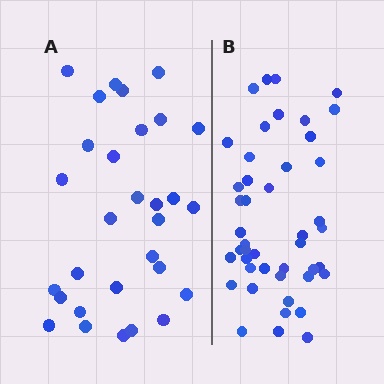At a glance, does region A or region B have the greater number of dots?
Region B (the right region) has more dots.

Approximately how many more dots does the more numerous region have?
Region B has approximately 15 more dots than region A.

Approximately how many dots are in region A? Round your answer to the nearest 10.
About 30 dots.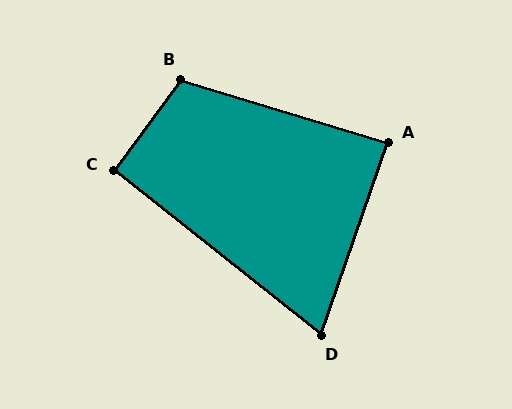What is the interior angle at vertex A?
Approximately 88 degrees (approximately right).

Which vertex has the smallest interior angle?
D, at approximately 71 degrees.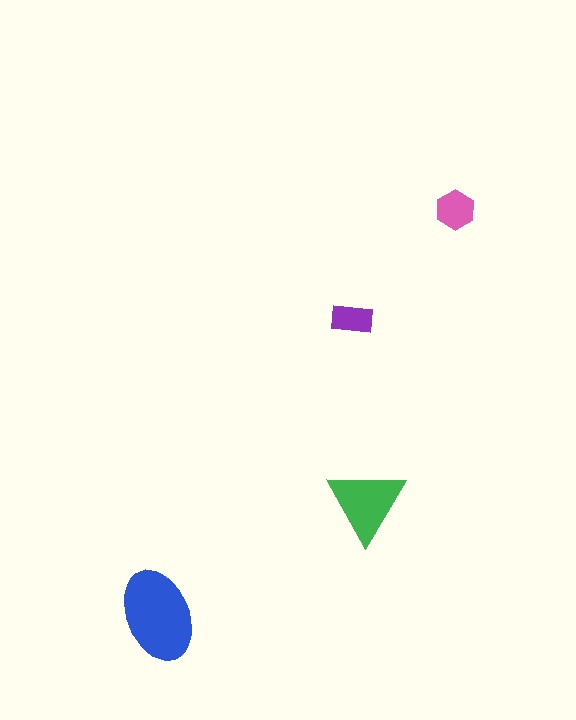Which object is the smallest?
The purple rectangle.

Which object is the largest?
The blue ellipse.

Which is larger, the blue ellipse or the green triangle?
The blue ellipse.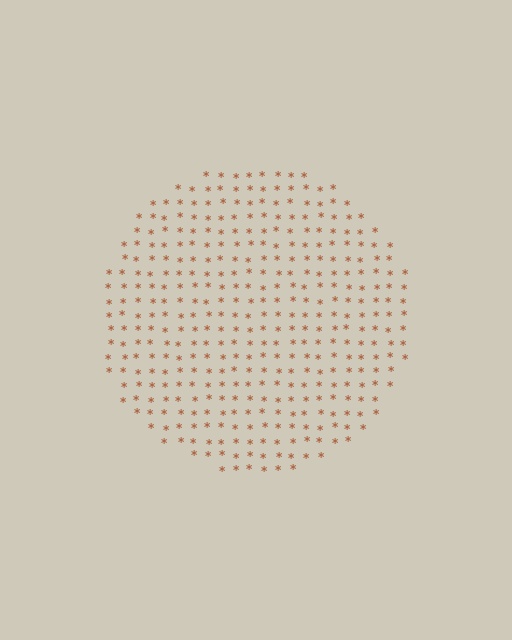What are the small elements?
The small elements are asterisks.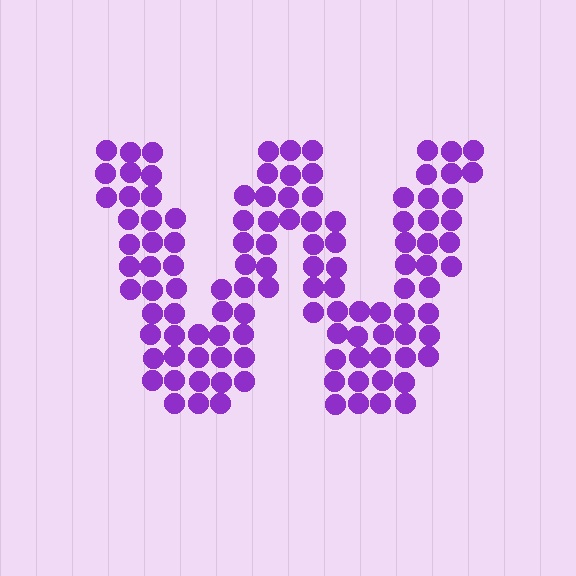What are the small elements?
The small elements are circles.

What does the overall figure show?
The overall figure shows the letter W.